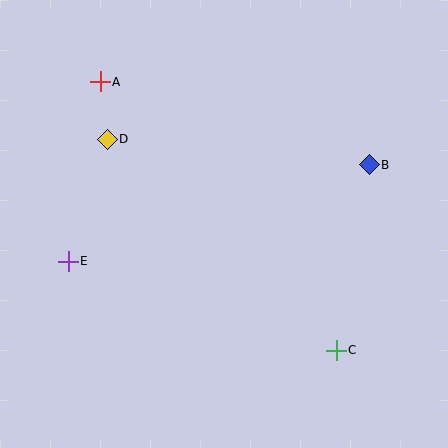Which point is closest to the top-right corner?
Point B is closest to the top-right corner.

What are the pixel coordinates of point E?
Point E is at (68, 261).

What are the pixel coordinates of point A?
Point A is at (100, 82).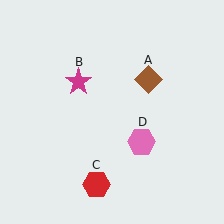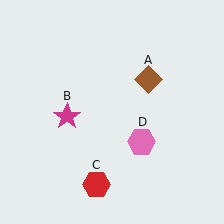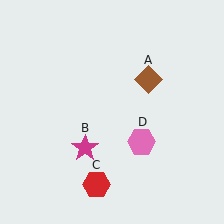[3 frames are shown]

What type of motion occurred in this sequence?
The magenta star (object B) rotated counterclockwise around the center of the scene.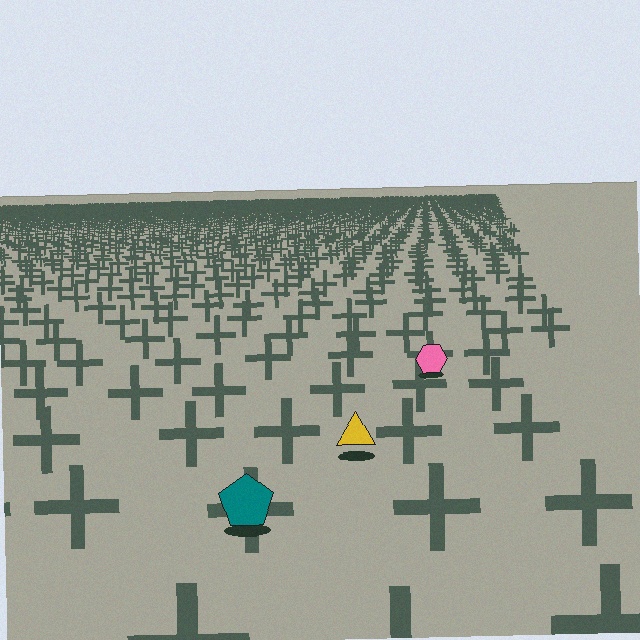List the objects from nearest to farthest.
From nearest to farthest: the teal pentagon, the yellow triangle, the pink hexagon.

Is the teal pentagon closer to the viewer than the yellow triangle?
Yes. The teal pentagon is closer — you can tell from the texture gradient: the ground texture is coarser near it.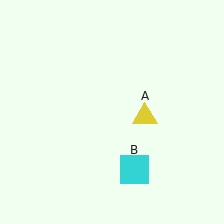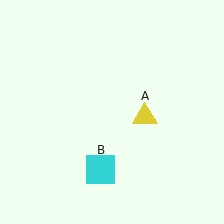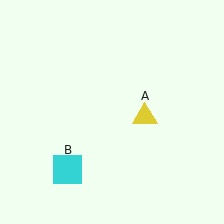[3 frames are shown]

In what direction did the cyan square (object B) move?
The cyan square (object B) moved left.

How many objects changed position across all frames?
1 object changed position: cyan square (object B).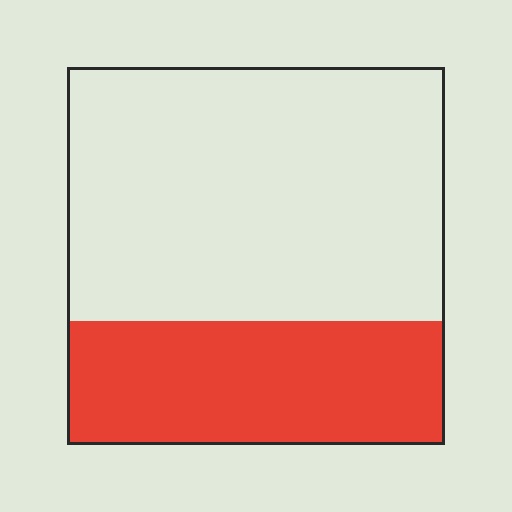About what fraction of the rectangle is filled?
About one third (1/3).